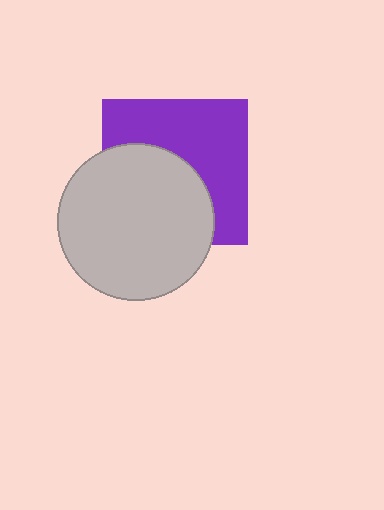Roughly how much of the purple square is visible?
About half of it is visible (roughly 52%).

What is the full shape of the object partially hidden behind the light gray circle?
The partially hidden object is a purple square.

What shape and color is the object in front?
The object in front is a light gray circle.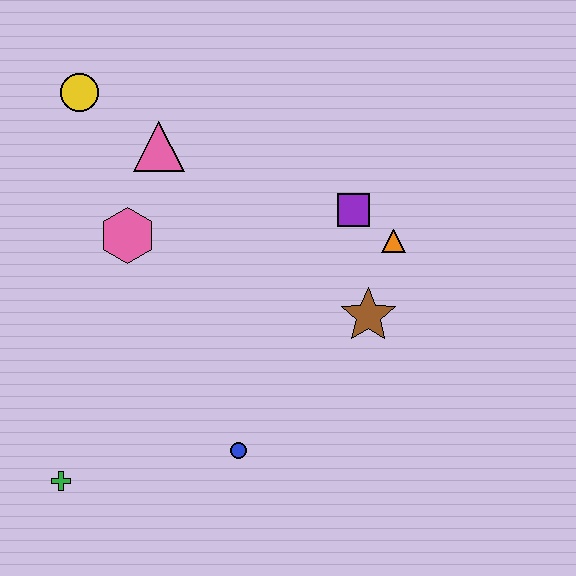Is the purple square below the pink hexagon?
No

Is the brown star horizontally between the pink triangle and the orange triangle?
Yes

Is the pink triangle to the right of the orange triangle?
No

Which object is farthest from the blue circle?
The yellow circle is farthest from the blue circle.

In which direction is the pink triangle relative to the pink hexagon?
The pink triangle is above the pink hexagon.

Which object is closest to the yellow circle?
The pink triangle is closest to the yellow circle.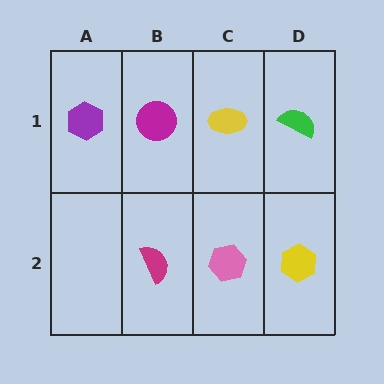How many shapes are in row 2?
3 shapes.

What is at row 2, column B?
A magenta semicircle.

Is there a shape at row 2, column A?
No, that cell is empty.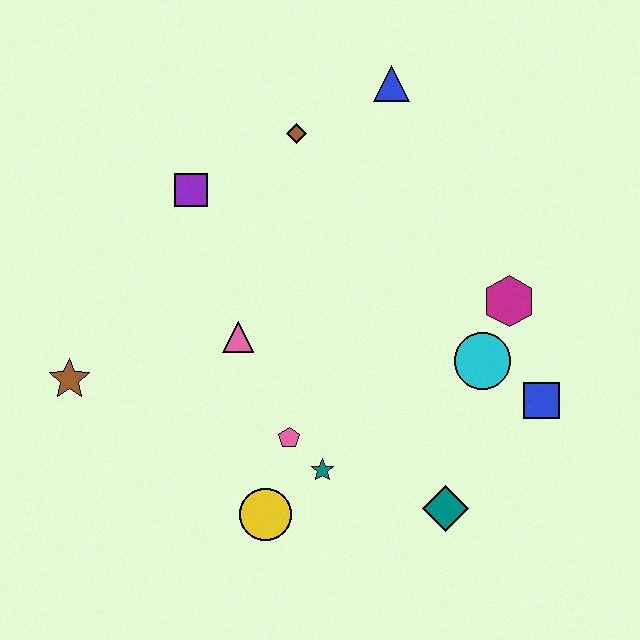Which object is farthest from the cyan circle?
The brown star is farthest from the cyan circle.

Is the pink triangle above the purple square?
No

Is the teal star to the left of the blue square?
Yes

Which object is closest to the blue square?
The cyan circle is closest to the blue square.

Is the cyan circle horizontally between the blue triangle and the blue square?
Yes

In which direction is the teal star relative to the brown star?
The teal star is to the right of the brown star.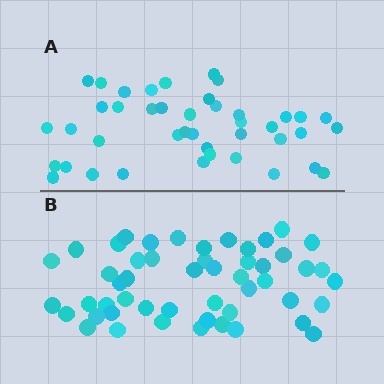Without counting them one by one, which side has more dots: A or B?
Region B (the bottom region) has more dots.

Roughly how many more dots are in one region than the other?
Region B has roughly 8 or so more dots than region A.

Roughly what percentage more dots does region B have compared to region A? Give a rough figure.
About 20% more.